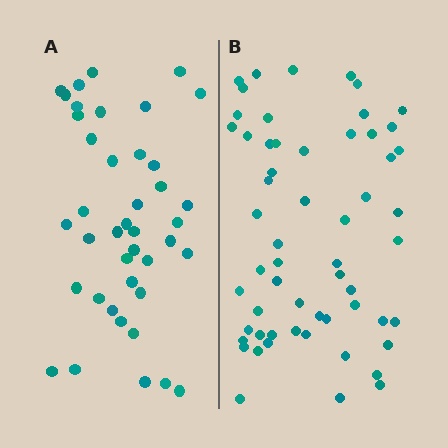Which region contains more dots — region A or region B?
Region B (the right region) has more dots.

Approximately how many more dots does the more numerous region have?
Region B has approximately 15 more dots than region A.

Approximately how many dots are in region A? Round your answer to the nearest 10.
About 40 dots. (The exact count is 41, which rounds to 40.)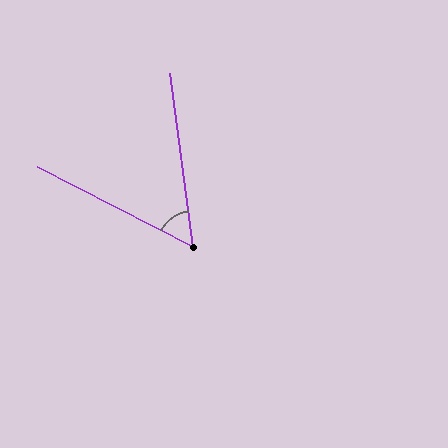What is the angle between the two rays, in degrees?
Approximately 55 degrees.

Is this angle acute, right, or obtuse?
It is acute.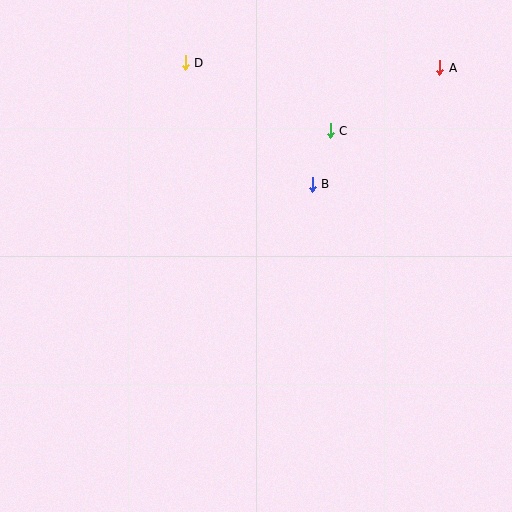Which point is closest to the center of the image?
Point B at (312, 184) is closest to the center.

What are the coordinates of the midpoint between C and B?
The midpoint between C and B is at (321, 158).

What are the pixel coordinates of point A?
Point A is at (440, 68).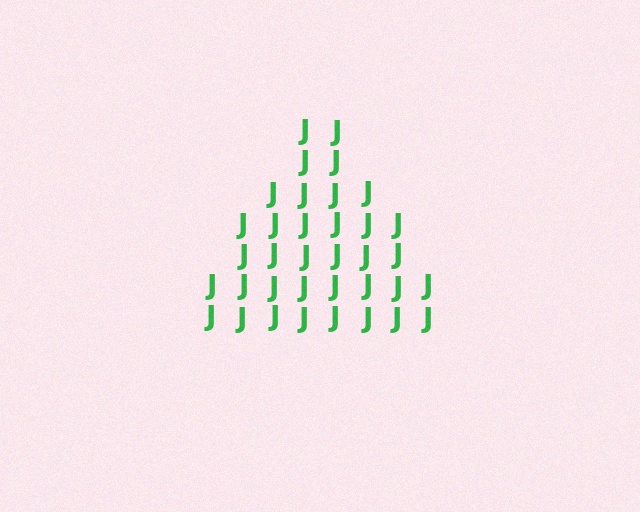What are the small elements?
The small elements are letter J's.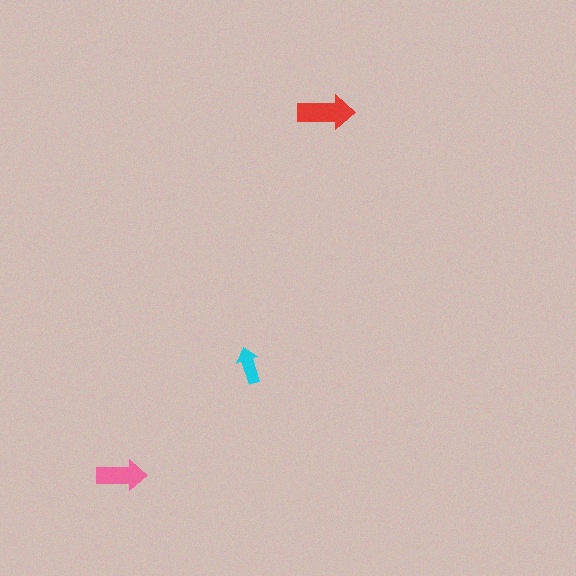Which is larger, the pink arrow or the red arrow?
The red one.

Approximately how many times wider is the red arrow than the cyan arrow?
About 1.5 times wider.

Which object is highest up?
The red arrow is topmost.